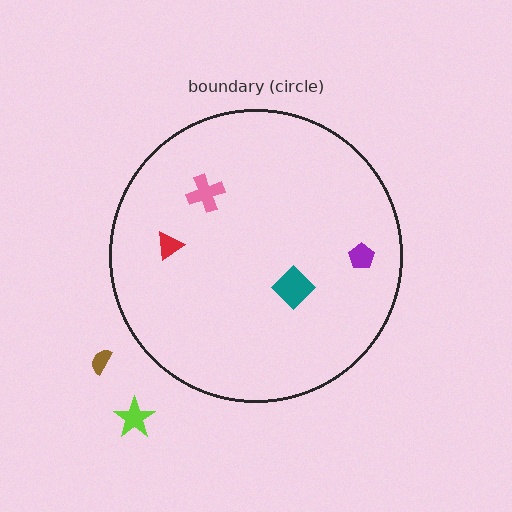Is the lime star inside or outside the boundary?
Outside.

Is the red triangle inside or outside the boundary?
Inside.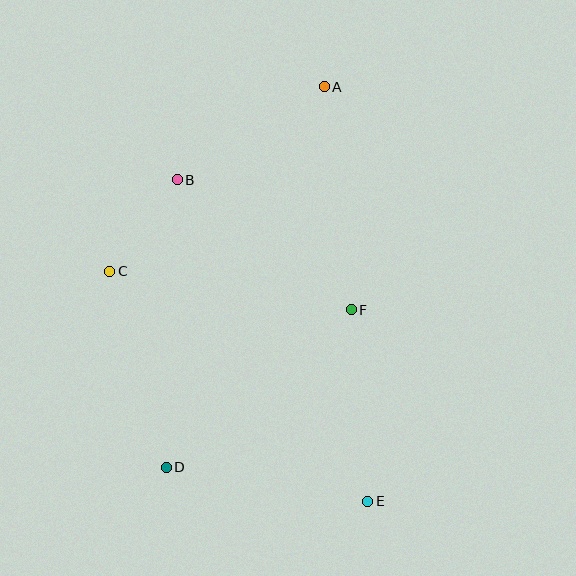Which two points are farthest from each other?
Points A and E are farthest from each other.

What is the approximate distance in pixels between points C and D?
The distance between C and D is approximately 204 pixels.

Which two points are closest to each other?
Points B and C are closest to each other.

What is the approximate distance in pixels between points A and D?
The distance between A and D is approximately 412 pixels.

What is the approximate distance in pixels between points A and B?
The distance between A and B is approximately 174 pixels.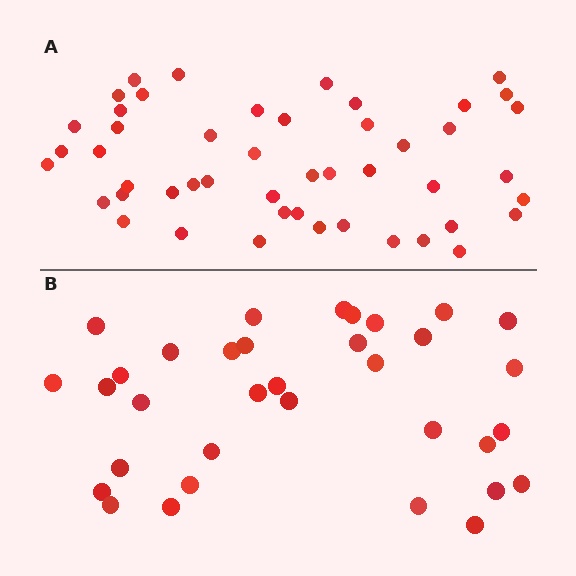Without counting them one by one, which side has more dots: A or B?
Region A (the top region) has more dots.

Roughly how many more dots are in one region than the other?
Region A has approximately 15 more dots than region B.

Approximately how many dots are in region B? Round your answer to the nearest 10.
About 30 dots. (The exact count is 34, which rounds to 30.)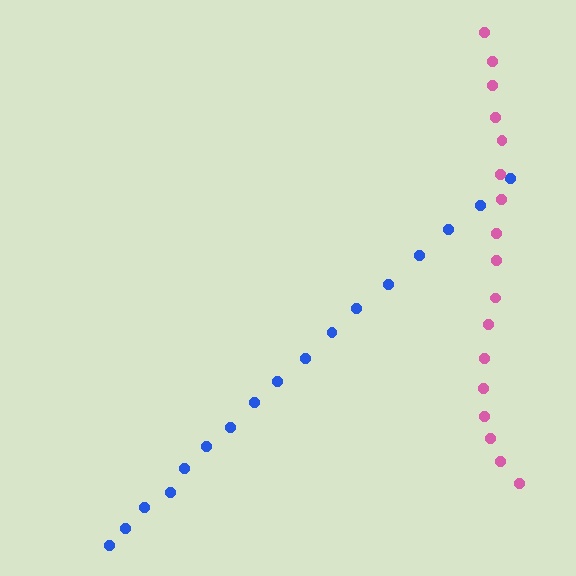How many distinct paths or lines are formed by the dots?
There are 2 distinct paths.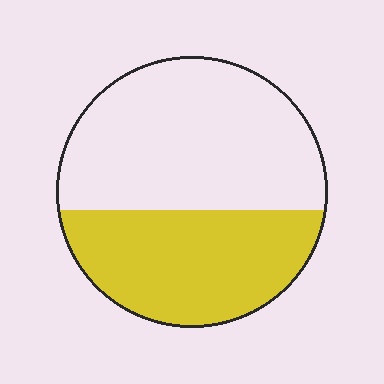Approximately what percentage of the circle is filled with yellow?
Approximately 40%.